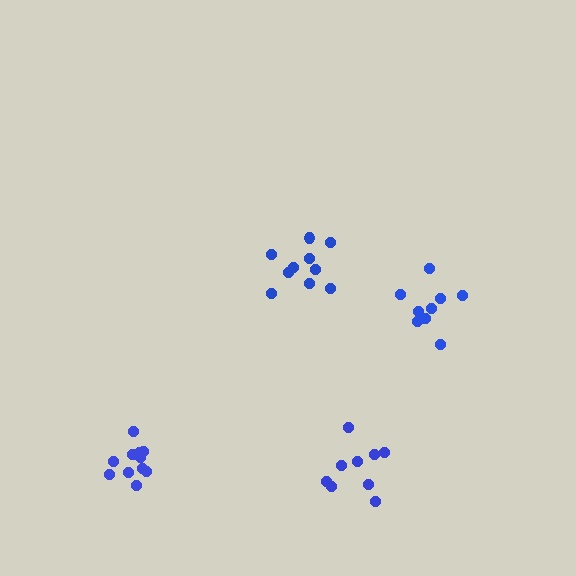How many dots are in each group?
Group 1: 9 dots, Group 2: 9 dots, Group 3: 11 dots, Group 4: 10 dots (39 total).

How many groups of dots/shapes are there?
There are 4 groups.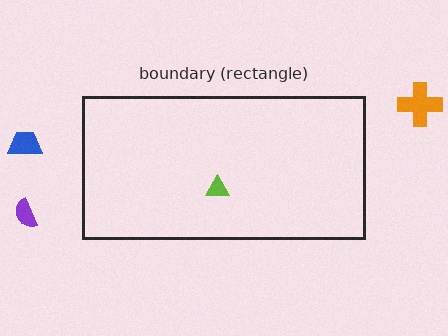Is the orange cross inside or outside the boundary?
Outside.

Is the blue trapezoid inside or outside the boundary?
Outside.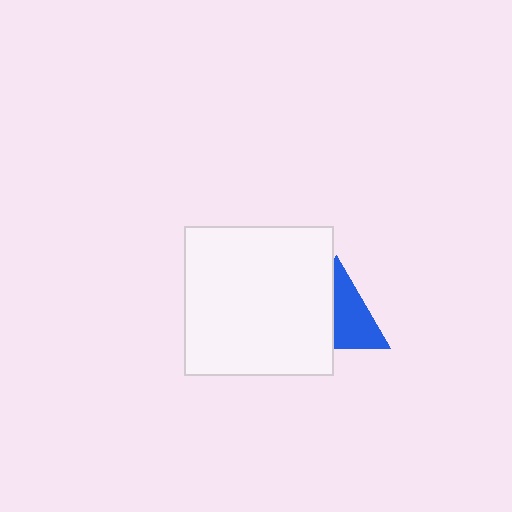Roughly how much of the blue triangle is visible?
About half of it is visible (roughly 55%).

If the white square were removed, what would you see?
You would see the complete blue triangle.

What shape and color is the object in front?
The object in front is a white square.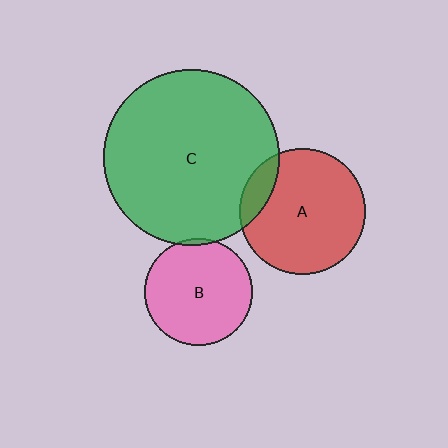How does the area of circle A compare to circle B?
Approximately 1.4 times.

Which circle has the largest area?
Circle C (green).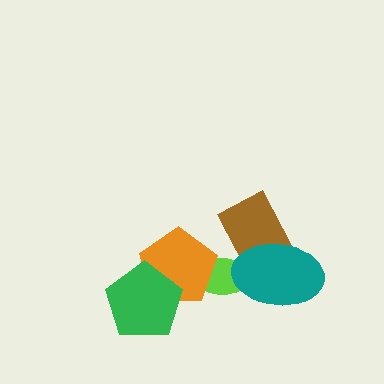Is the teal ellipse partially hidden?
No, no other shape covers it.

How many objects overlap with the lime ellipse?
3 objects overlap with the lime ellipse.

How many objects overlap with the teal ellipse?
2 objects overlap with the teal ellipse.